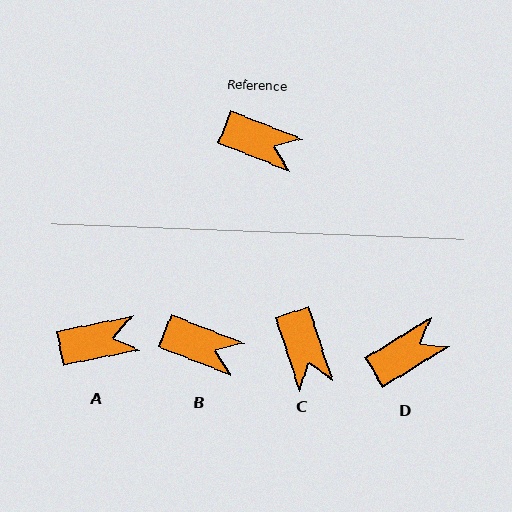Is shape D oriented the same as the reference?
No, it is off by about 53 degrees.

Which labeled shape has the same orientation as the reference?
B.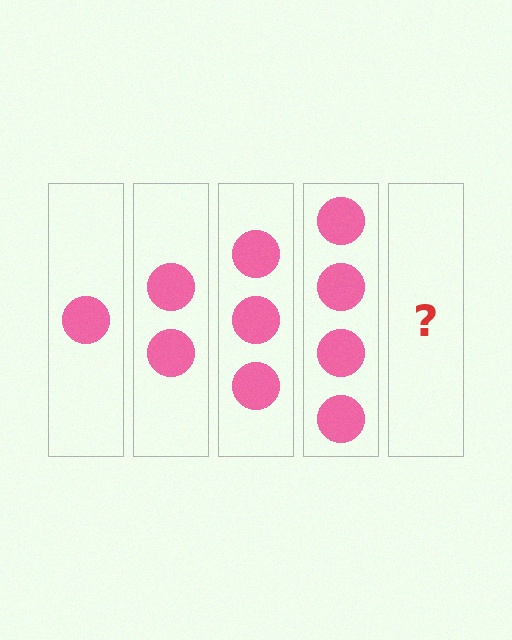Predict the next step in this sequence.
The next step is 5 circles.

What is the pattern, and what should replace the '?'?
The pattern is that each step adds one more circle. The '?' should be 5 circles.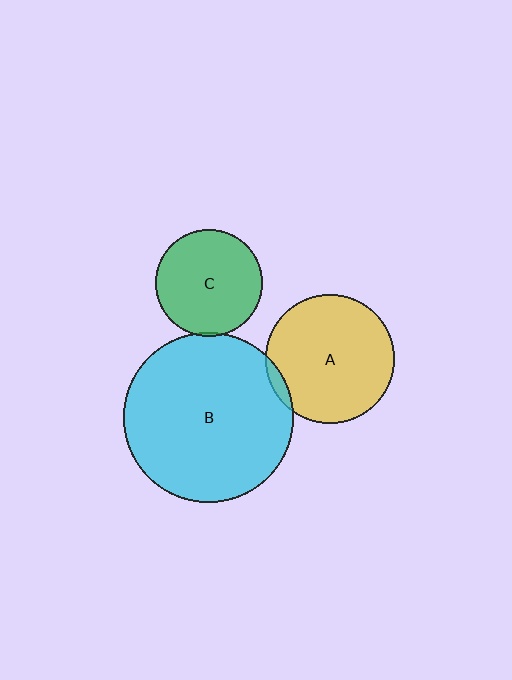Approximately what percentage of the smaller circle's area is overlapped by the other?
Approximately 5%.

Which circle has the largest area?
Circle B (cyan).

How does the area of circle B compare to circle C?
Approximately 2.6 times.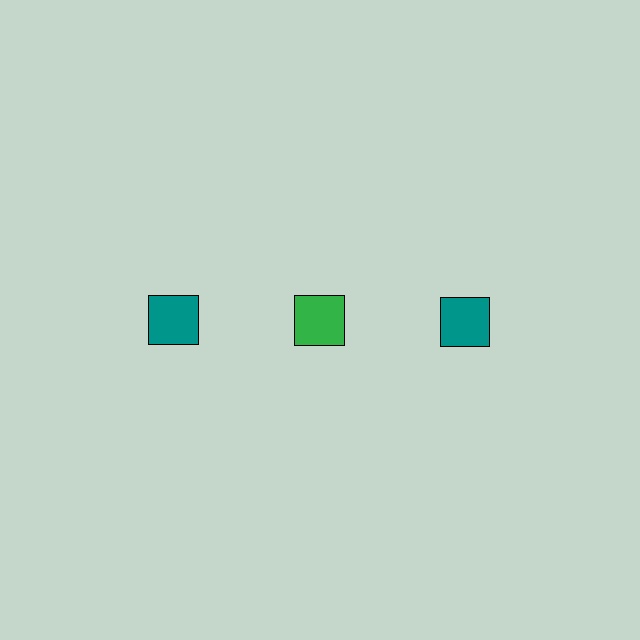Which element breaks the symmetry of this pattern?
The green square in the top row, second from left column breaks the symmetry. All other shapes are teal squares.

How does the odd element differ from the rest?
It has a different color: green instead of teal.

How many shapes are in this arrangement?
There are 3 shapes arranged in a grid pattern.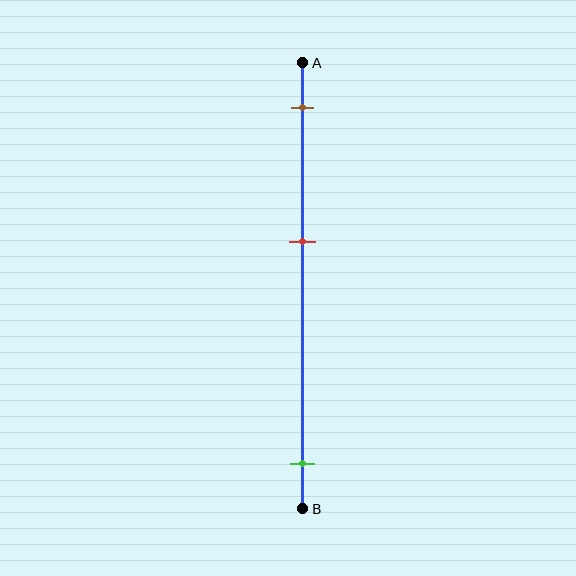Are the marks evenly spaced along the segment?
No, the marks are not evenly spaced.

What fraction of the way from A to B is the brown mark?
The brown mark is approximately 10% (0.1) of the way from A to B.